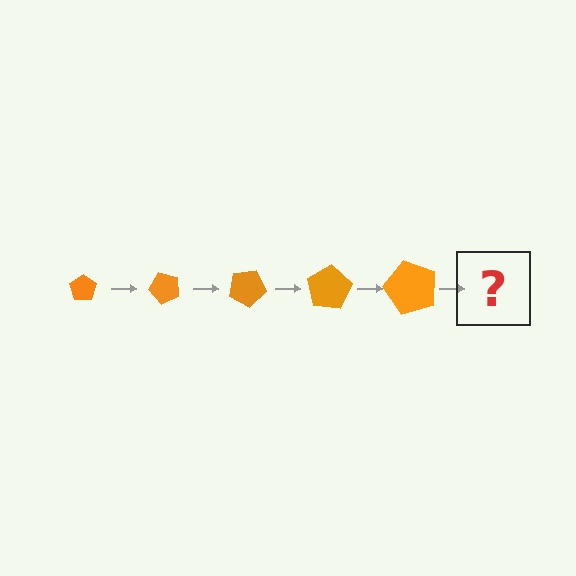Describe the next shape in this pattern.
It should be a pentagon, larger than the previous one and rotated 250 degrees from the start.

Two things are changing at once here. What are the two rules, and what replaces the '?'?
The two rules are that the pentagon grows larger each step and it rotates 50 degrees each step. The '?' should be a pentagon, larger than the previous one and rotated 250 degrees from the start.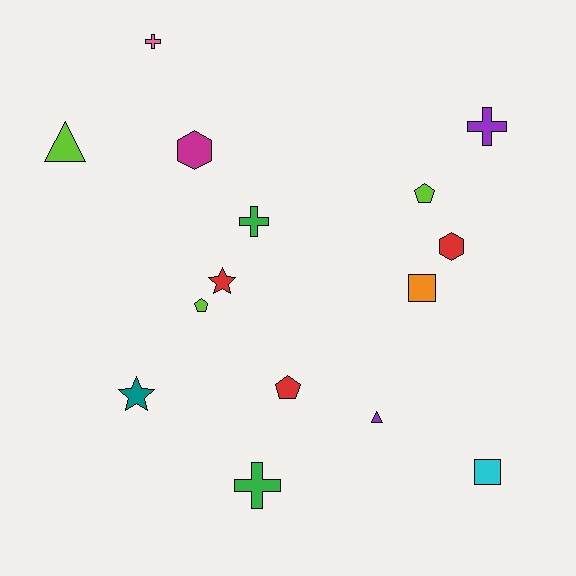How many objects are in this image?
There are 15 objects.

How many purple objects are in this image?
There are 2 purple objects.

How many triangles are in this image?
There are 2 triangles.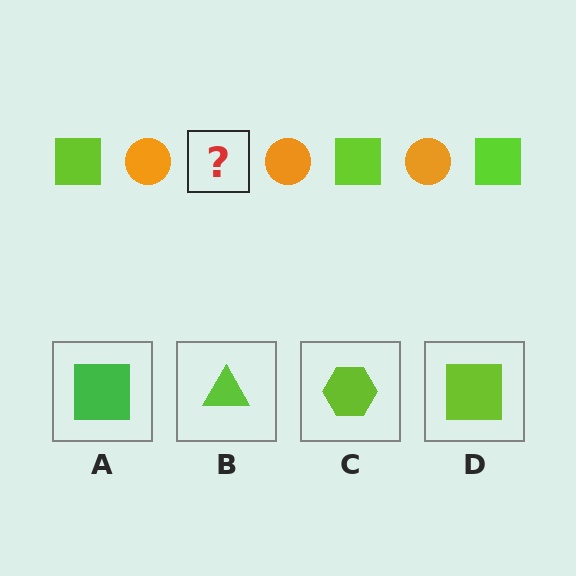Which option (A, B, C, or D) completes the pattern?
D.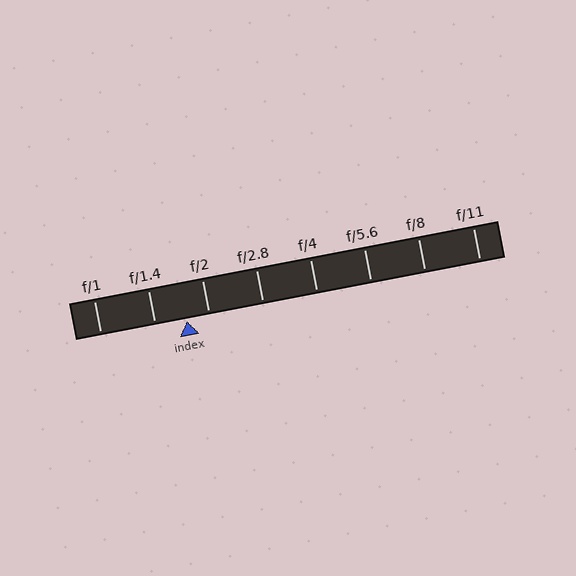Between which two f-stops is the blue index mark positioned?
The index mark is between f/1.4 and f/2.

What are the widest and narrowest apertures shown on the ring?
The widest aperture shown is f/1 and the narrowest is f/11.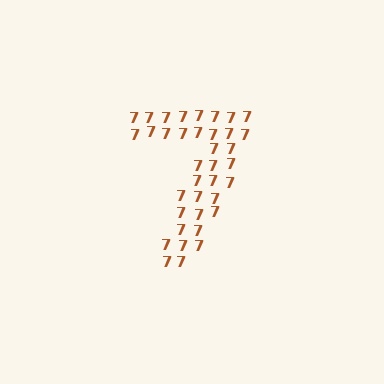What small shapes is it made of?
It is made of small digit 7's.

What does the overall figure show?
The overall figure shows the digit 7.